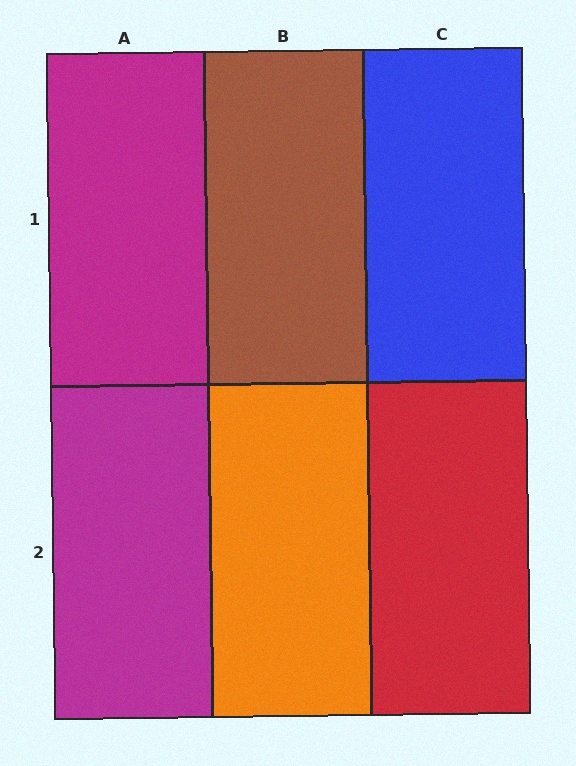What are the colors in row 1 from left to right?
Magenta, brown, blue.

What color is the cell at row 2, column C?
Red.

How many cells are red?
1 cell is red.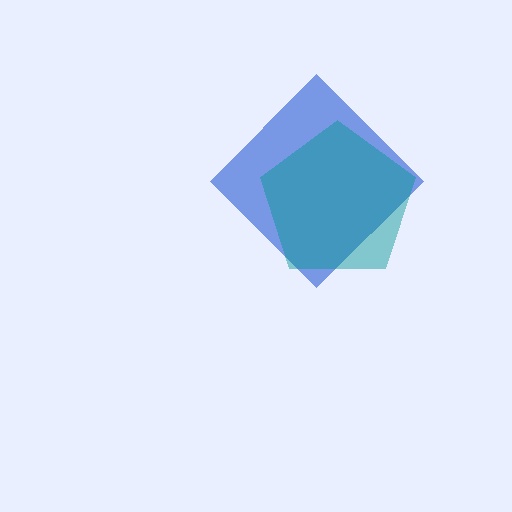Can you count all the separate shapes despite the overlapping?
Yes, there are 2 separate shapes.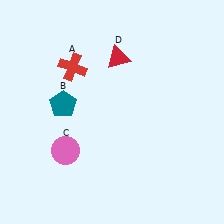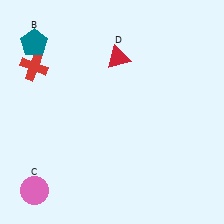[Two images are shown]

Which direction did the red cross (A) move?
The red cross (A) moved left.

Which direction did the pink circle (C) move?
The pink circle (C) moved down.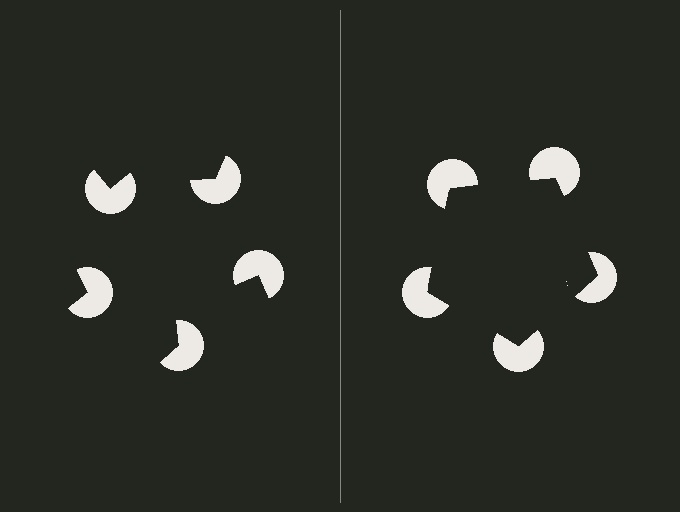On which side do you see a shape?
An illusory pentagon appears on the right side. On the left side the wedge cuts are rotated, so no coherent shape forms.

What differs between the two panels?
The pac-man discs are positioned identically on both sides; only the wedge orientations differ. On the right they align to a pentagon; on the left they are misaligned.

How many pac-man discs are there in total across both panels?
10 — 5 on each side.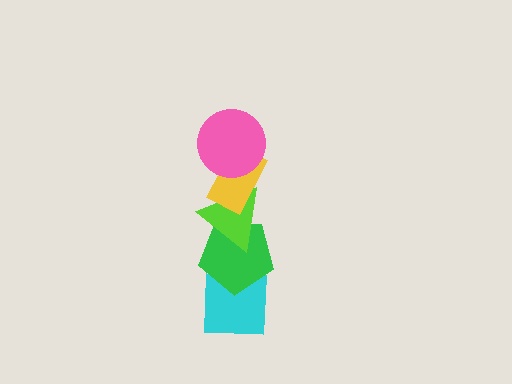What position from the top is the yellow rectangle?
The yellow rectangle is 2nd from the top.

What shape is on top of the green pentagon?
The lime triangle is on top of the green pentagon.